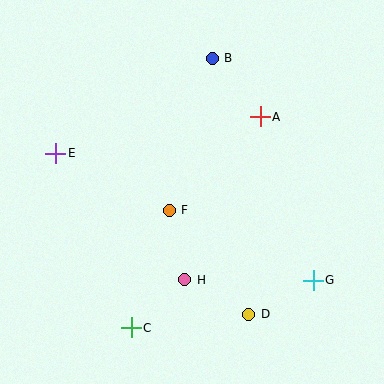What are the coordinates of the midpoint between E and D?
The midpoint between E and D is at (152, 234).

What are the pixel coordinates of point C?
Point C is at (132, 328).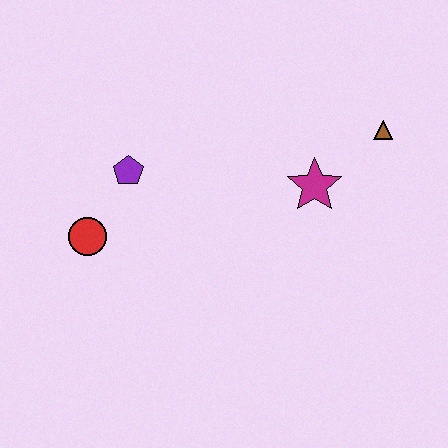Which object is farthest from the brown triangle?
The red circle is farthest from the brown triangle.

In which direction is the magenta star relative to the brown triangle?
The magenta star is to the left of the brown triangle.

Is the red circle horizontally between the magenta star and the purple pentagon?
No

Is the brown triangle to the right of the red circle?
Yes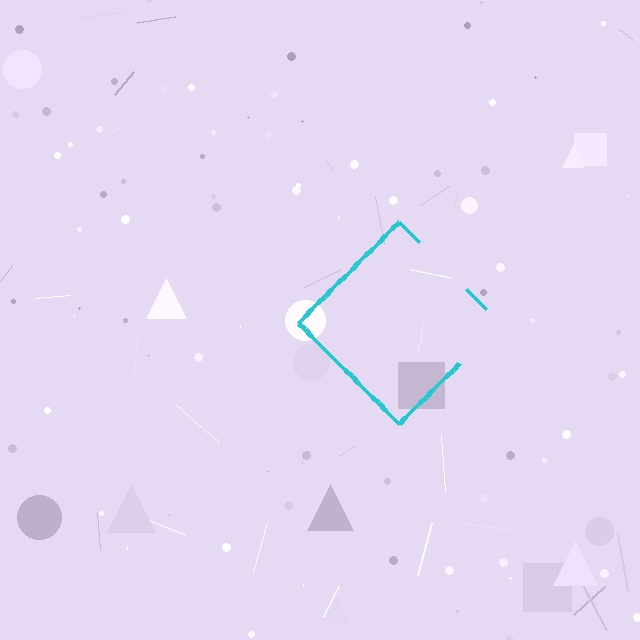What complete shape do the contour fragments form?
The contour fragments form a diamond.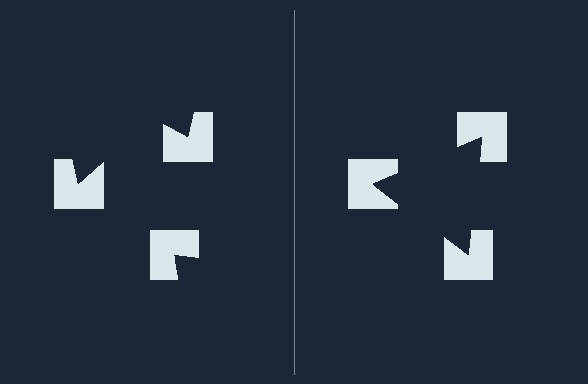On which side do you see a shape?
An illusory triangle appears on the right side. On the left side the wedge cuts are rotated, so no coherent shape forms.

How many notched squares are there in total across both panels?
6 — 3 on each side.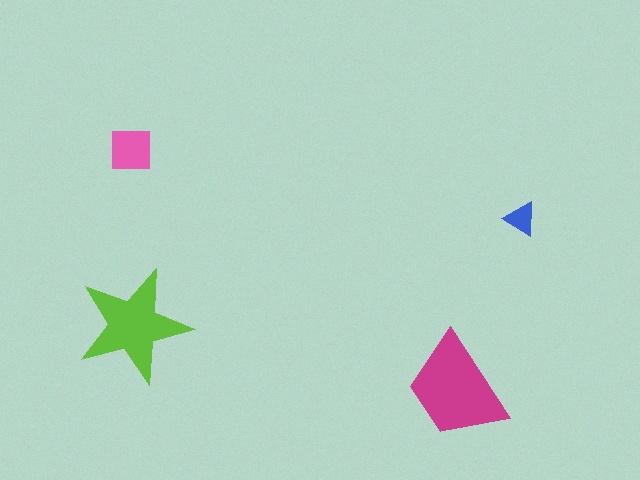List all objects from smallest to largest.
The blue triangle, the pink square, the lime star, the magenta trapezoid.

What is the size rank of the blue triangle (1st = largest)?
4th.